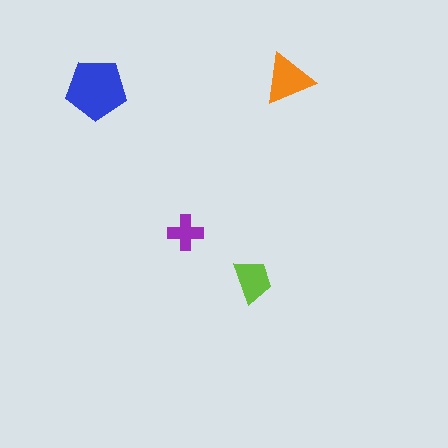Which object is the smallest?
The purple cross.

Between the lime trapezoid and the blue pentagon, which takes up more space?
The blue pentagon.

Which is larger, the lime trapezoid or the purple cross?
The lime trapezoid.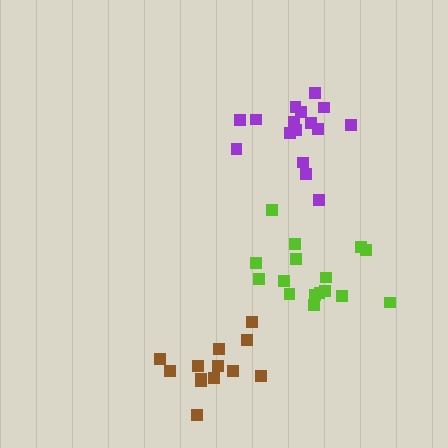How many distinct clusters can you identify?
There are 3 distinct clusters.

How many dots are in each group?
Group 1: 13 dots, Group 2: 16 dots, Group 3: 16 dots (45 total).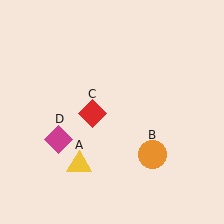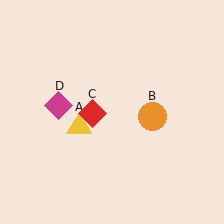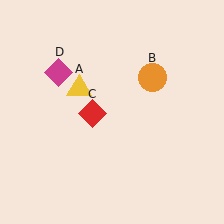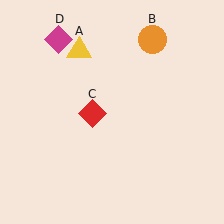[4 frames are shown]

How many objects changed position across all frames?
3 objects changed position: yellow triangle (object A), orange circle (object B), magenta diamond (object D).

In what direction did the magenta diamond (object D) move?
The magenta diamond (object D) moved up.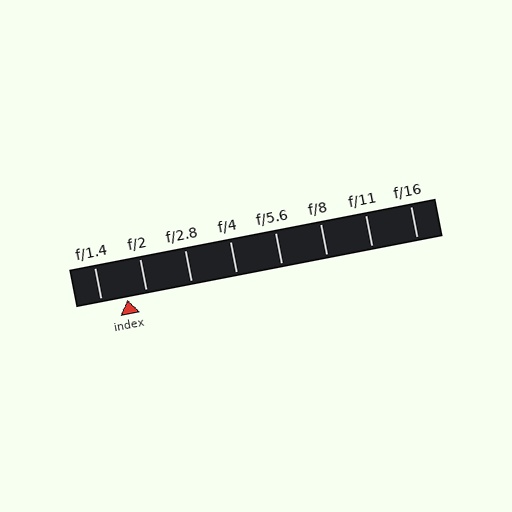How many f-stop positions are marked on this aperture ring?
There are 8 f-stop positions marked.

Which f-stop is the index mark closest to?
The index mark is closest to f/2.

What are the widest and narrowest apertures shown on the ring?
The widest aperture shown is f/1.4 and the narrowest is f/16.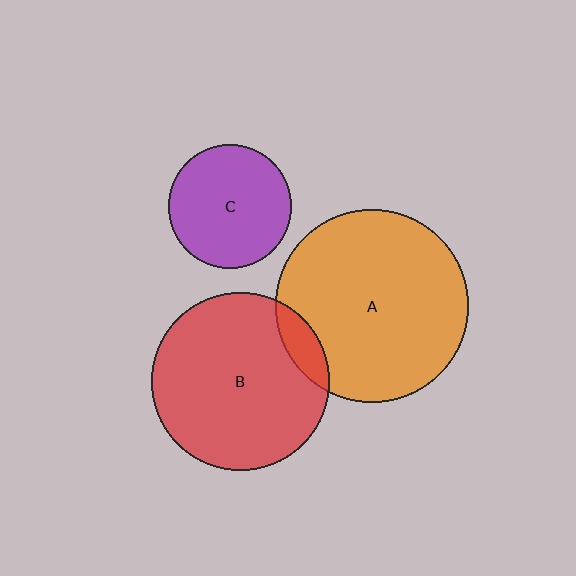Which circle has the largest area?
Circle A (orange).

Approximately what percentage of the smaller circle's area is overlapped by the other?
Approximately 10%.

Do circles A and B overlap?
Yes.